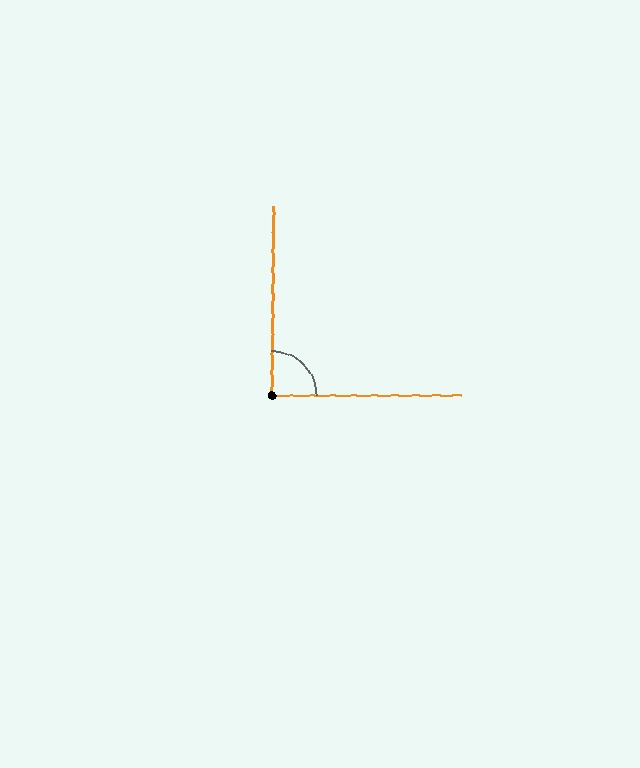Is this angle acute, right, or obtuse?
It is approximately a right angle.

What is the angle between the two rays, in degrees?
Approximately 90 degrees.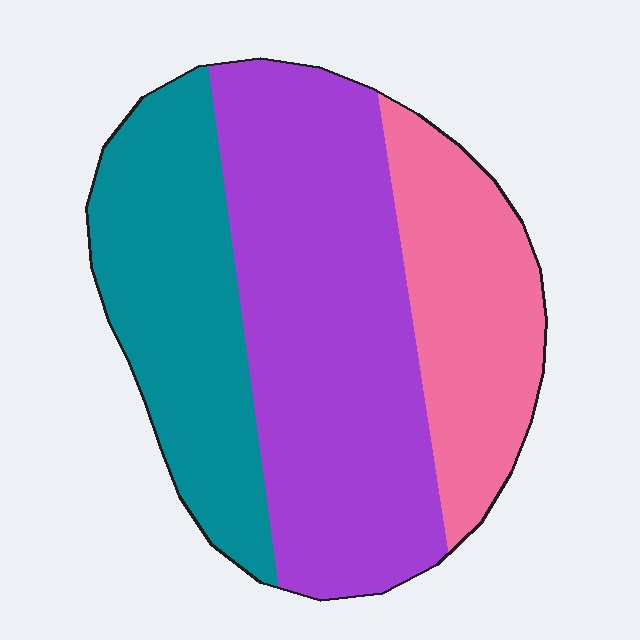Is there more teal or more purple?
Purple.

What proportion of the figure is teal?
Teal covers about 30% of the figure.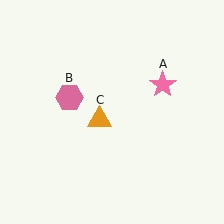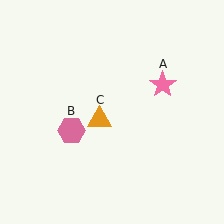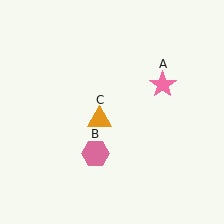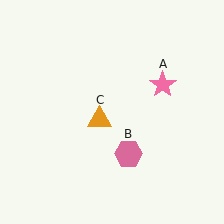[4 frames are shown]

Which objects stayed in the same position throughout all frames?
Pink star (object A) and orange triangle (object C) remained stationary.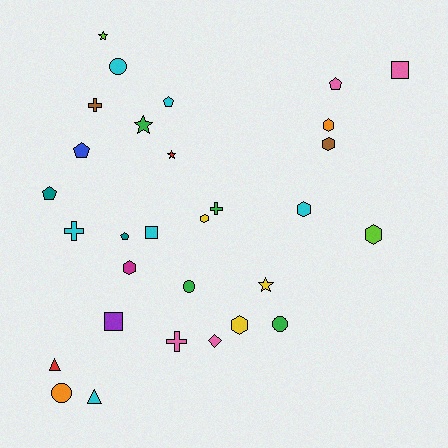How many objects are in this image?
There are 30 objects.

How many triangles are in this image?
There are 2 triangles.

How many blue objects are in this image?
There is 1 blue object.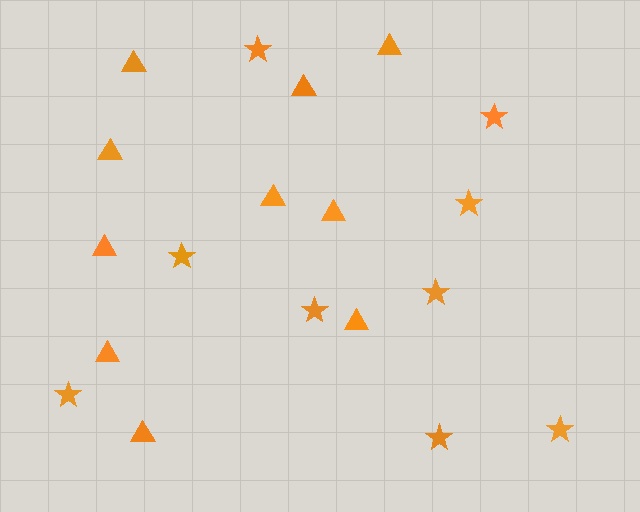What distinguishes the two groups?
There are 2 groups: one group of triangles (10) and one group of stars (9).